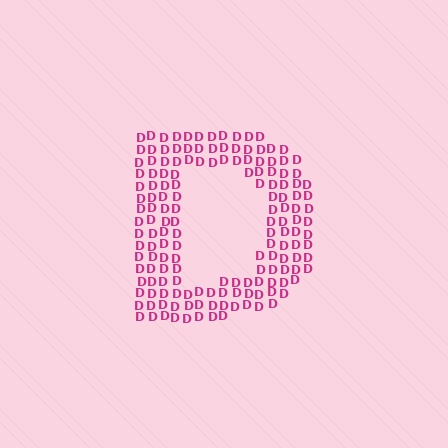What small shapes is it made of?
It is made of small letter D's.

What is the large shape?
The large shape is the letter D.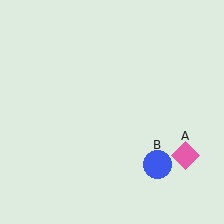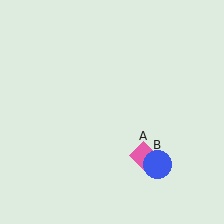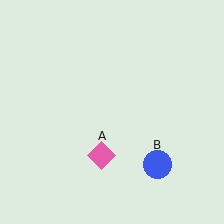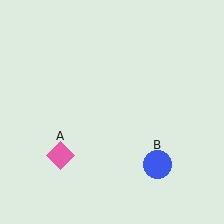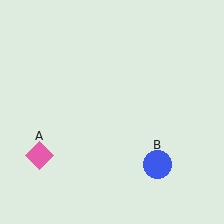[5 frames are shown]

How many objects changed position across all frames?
1 object changed position: pink diamond (object A).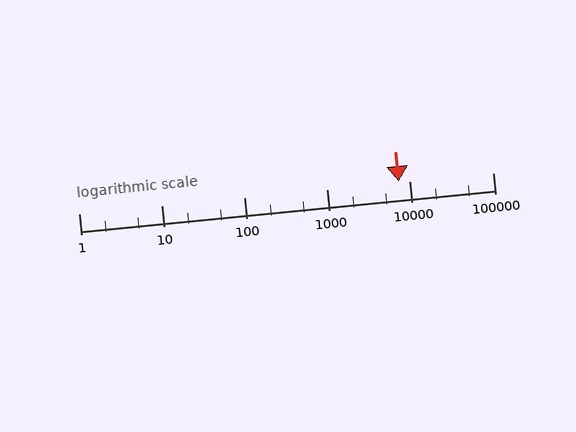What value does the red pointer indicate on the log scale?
The pointer indicates approximately 7400.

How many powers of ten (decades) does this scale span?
The scale spans 5 decades, from 1 to 100000.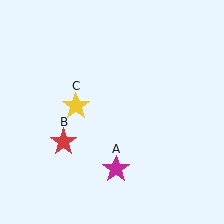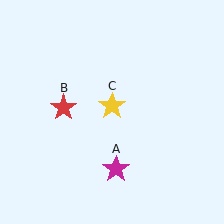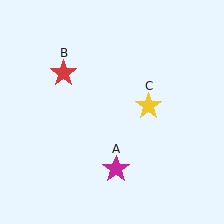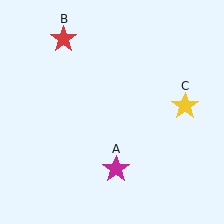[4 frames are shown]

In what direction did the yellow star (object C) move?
The yellow star (object C) moved right.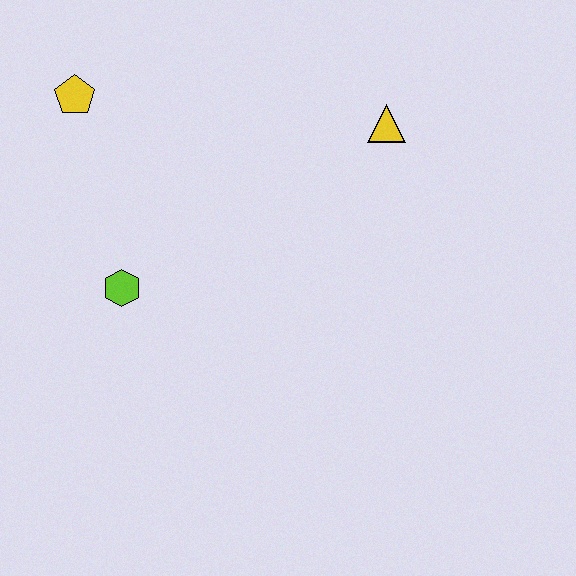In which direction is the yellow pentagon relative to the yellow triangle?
The yellow pentagon is to the left of the yellow triangle.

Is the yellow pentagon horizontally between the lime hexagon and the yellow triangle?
No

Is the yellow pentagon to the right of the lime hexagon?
No